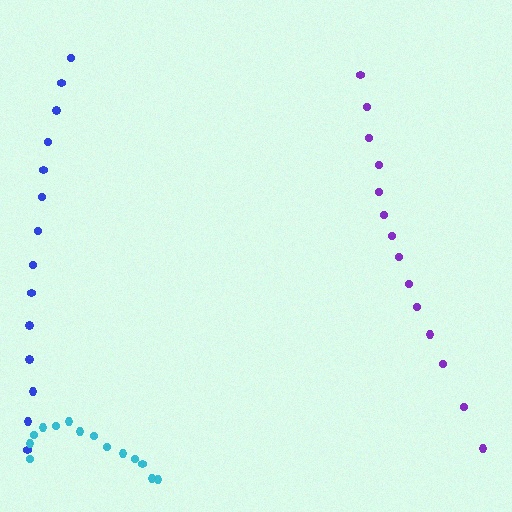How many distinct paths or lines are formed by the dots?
There are 3 distinct paths.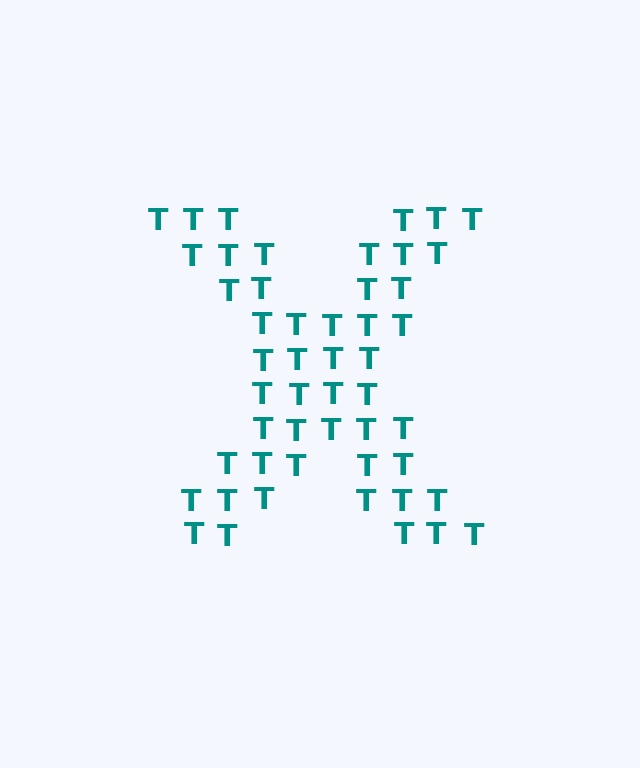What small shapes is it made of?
It is made of small letter T's.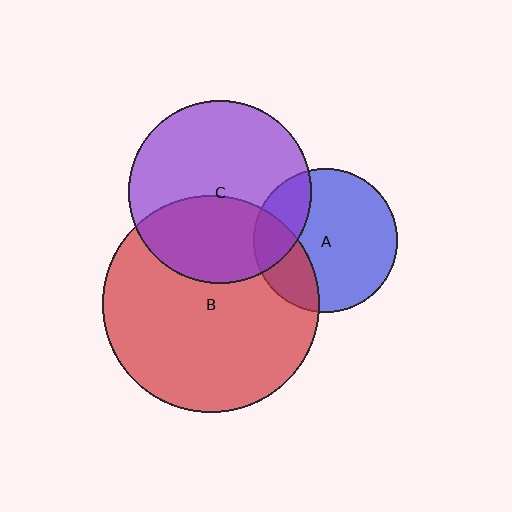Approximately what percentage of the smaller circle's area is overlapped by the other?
Approximately 25%.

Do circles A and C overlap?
Yes.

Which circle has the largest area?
Circle B (red).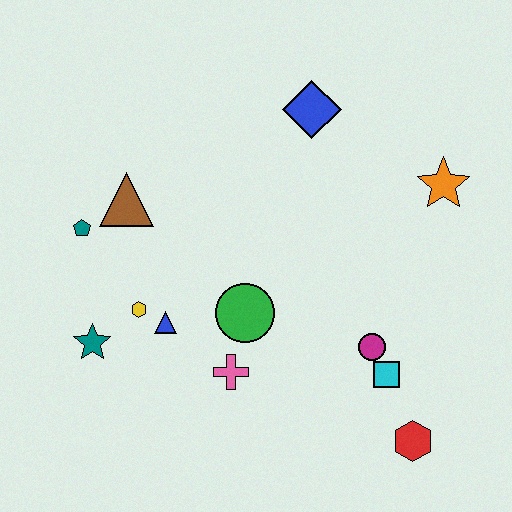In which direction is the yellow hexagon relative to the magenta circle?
The yellow hexagon is to the left of the magenta circle.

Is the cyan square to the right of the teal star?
Yes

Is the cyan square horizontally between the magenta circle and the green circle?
No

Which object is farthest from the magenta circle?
The teal pentagon is farthest from the magenta circle.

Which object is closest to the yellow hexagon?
The blue triangle is closest to the yellow hexagon.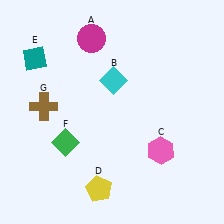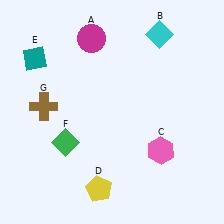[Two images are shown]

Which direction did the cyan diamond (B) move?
The cyan diamond (B) moved up.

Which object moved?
The cyan diamond (B) moved up.